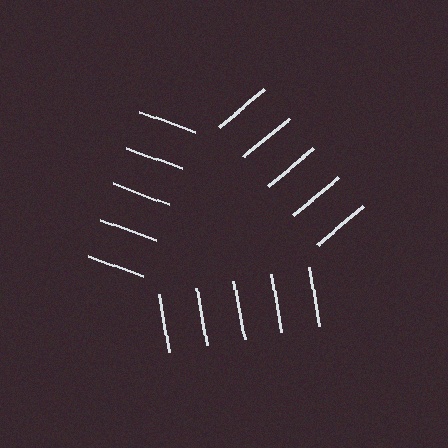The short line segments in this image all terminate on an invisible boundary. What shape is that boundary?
An illusory triangle — the line segments terminate on its edges but no continuous stroke is drawn.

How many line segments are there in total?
15 — 5 along each of the 3 edges.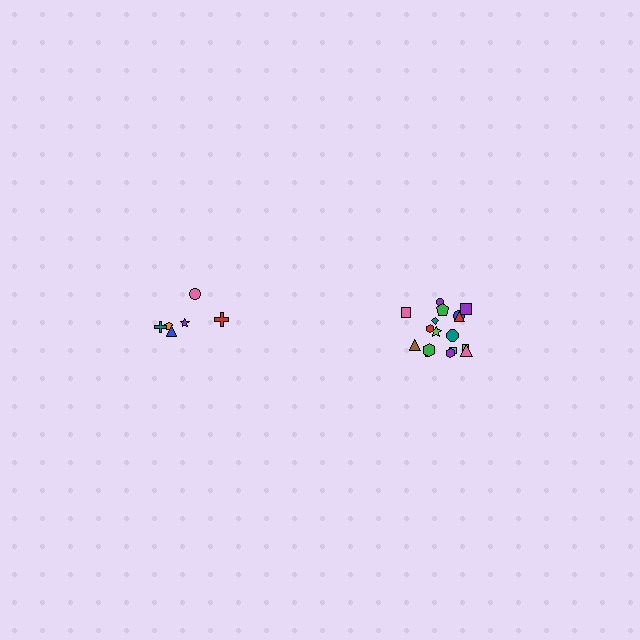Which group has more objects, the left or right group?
The right group.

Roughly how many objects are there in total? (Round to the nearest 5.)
Roughly 25 objects in total.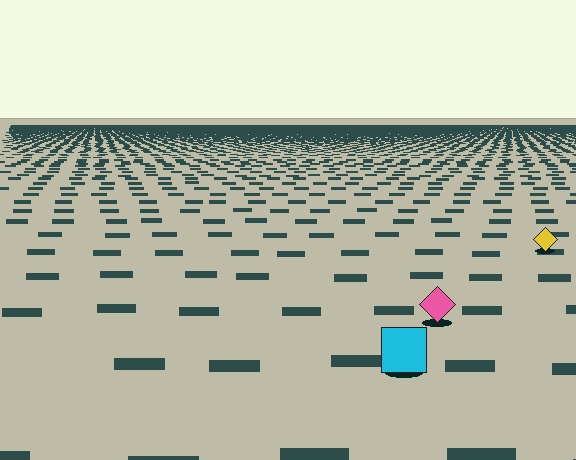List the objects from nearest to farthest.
From nearest to farthest: the cyan square, the pink diamond, the yellow diamond.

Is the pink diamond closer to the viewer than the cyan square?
No. The cyan square is closer — you can tell from the texture gradient: the ground texture is coarser near it.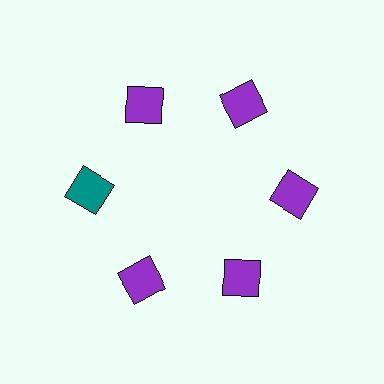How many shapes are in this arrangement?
There are 6 shapes arranged in a ring pattern.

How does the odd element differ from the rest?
It has a different color: teal instead of purple.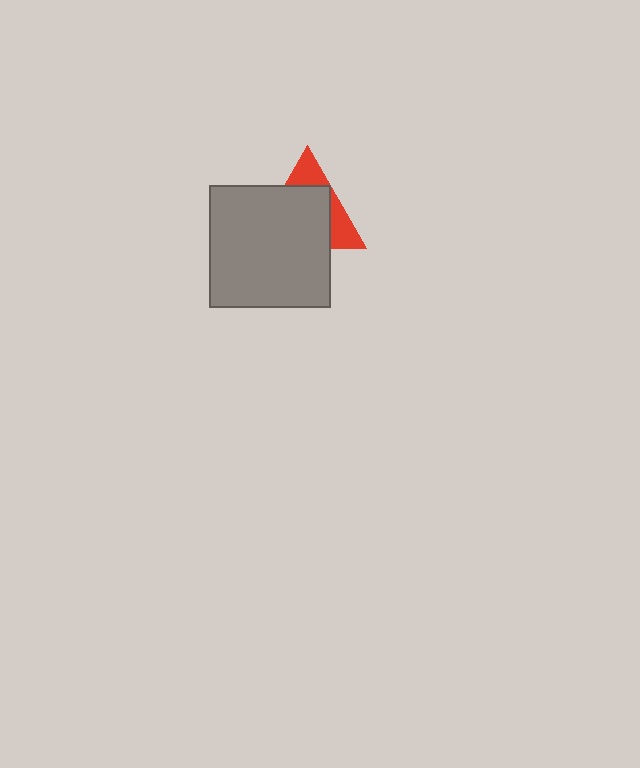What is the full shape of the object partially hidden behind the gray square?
The partially hidden object is a red triangle.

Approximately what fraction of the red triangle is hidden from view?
Roughly 67% of the red triangle is hidden behind the gray square.